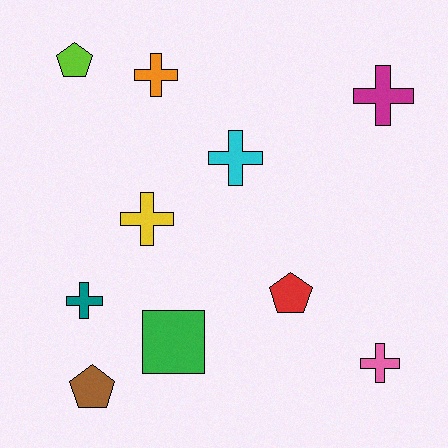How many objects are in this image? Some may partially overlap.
There are 10 objects.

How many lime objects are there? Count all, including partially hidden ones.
There is 1 lime object.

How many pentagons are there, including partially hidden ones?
There are 3 pentagons.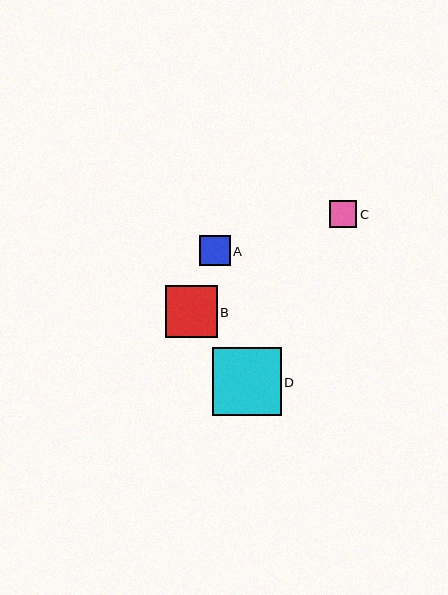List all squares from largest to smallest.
From largest to smallest: D, B, A, C.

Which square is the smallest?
Square C is the smallest with a size of approximately 27 pixels.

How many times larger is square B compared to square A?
Square B is approximately 1.7 times the size of square A.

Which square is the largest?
Square D is the largest with a size of approximately 68 pixels.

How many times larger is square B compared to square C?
Square B is approximately 1.9 times the size of square C.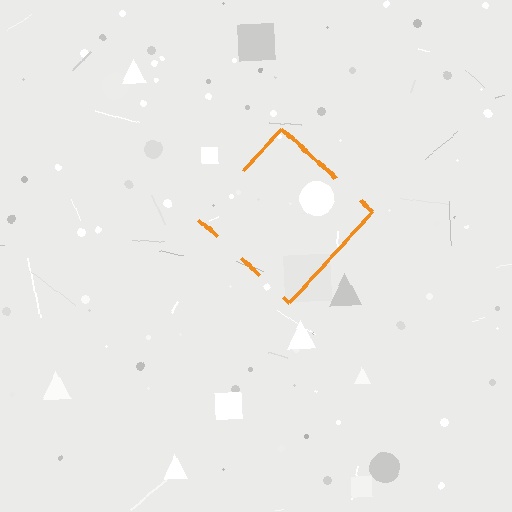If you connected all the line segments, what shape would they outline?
They would outline a diamond.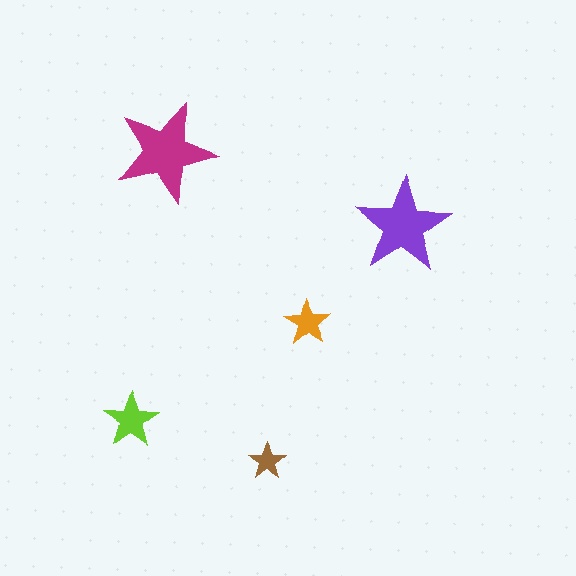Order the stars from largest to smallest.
the magenta one, the purple one, the lime one, the orange one, the brown one.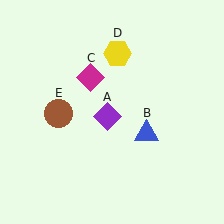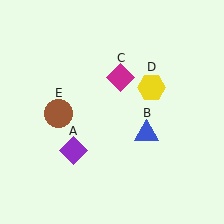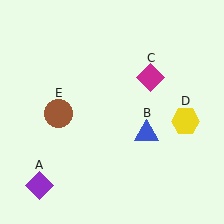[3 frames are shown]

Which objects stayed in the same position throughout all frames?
Blue triangle (object B) and brown circle (object E) remained stationary.